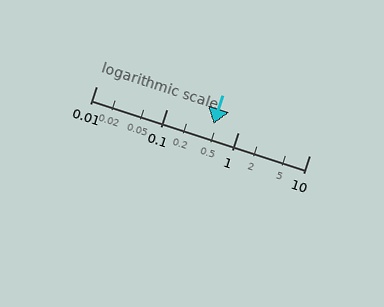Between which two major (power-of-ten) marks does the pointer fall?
The pointer is between 0.1 and 1.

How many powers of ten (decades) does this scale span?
The scale spans 3 decades, from 0.01 to 10.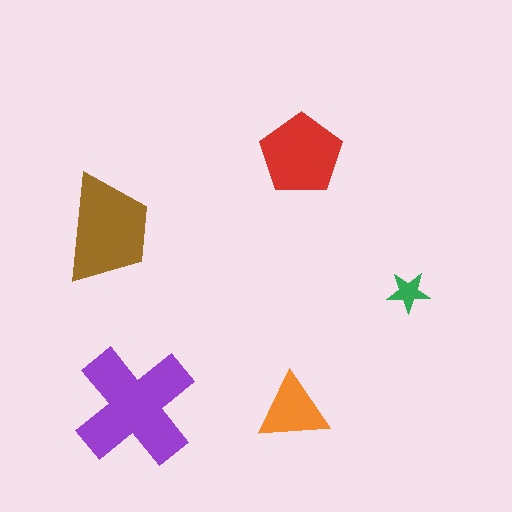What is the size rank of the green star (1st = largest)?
5th.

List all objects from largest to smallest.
The purple cross, the brown trapezoid, the red pentagon, the orange triangle, the green star.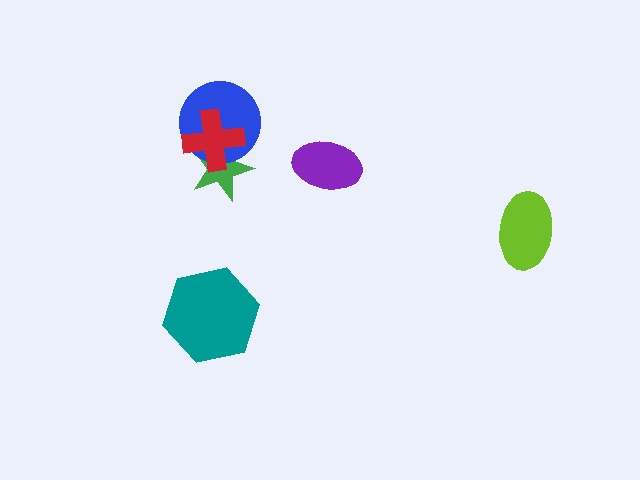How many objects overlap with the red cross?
2 objects overlap with the red cross.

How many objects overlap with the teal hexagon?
0 objects overlap with the teal hexagon.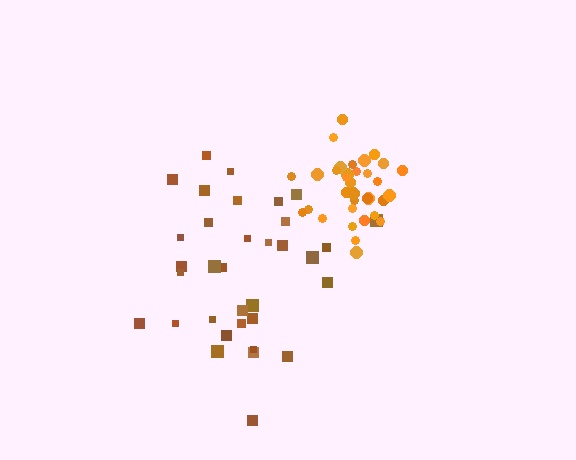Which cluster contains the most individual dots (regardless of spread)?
Brown (34).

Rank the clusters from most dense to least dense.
orange, brown.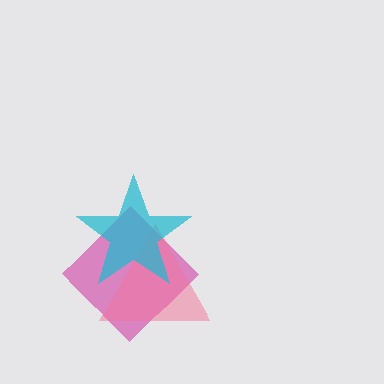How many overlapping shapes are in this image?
There are 3 overlapping shapes in the image.